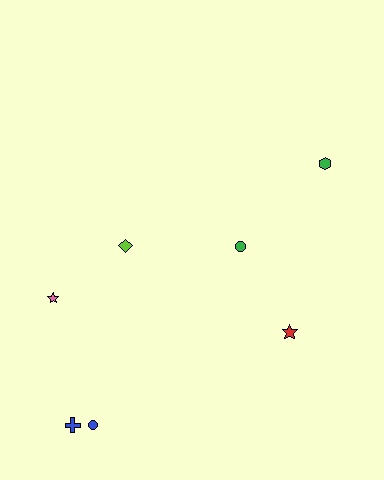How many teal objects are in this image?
There are no teal objects.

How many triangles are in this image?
There are no triangles.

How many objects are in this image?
There are 7 objects.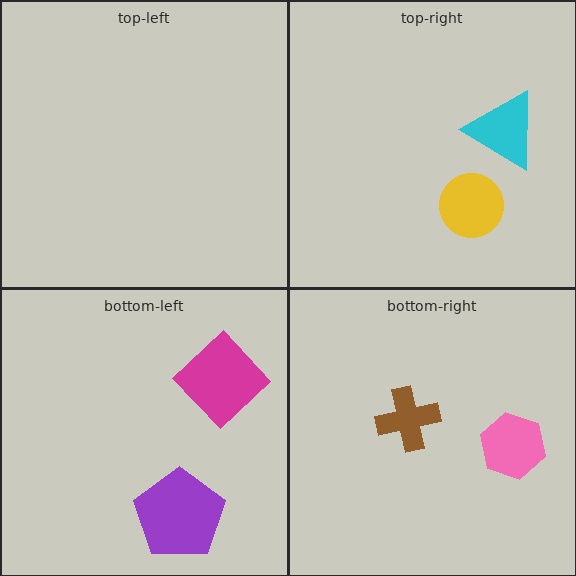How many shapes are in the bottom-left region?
2.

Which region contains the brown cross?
The bottom-right region.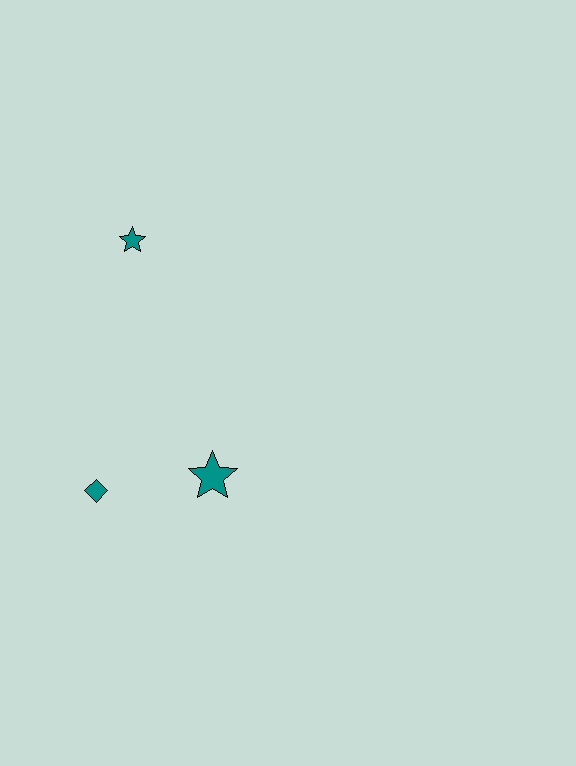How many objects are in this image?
There are 3 objects.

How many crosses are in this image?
There are no crosses.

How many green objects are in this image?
There are no green objects.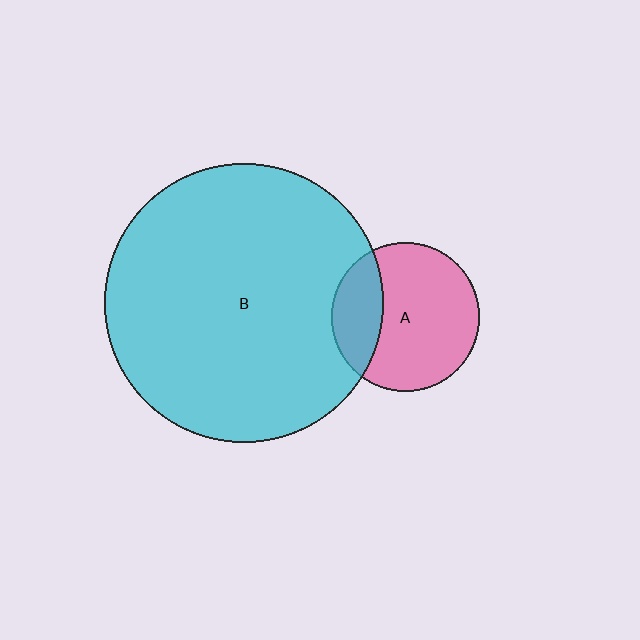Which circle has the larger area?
Circle B (cyan).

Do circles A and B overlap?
Yes.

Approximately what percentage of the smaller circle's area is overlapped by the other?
Approximately 25%.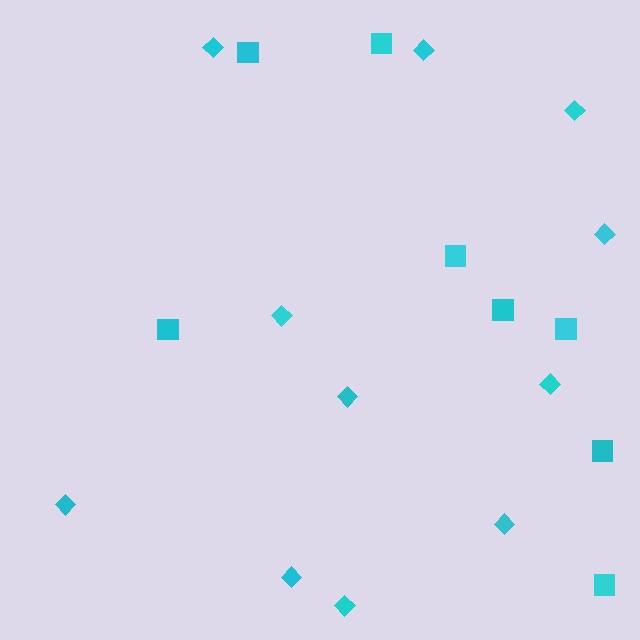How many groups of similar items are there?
There are 2 groups: one group of diamonds (11) and one group of squares (8).